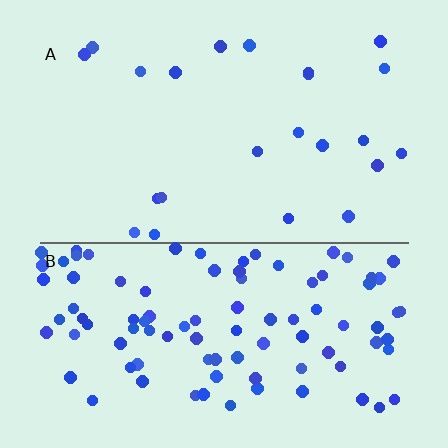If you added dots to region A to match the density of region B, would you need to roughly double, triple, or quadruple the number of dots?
Approximately quadruple.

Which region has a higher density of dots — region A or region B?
B (the bottom).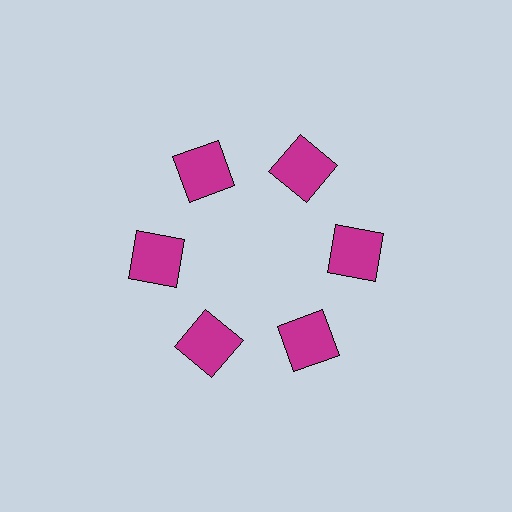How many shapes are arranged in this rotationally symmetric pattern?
There are 6 shapes, arranged in 6 groups of 1.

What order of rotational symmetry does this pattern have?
This pattern has 6-fold rotational symmetry.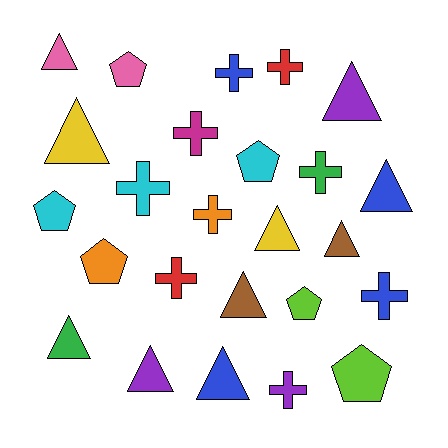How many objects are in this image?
There are 25 objects.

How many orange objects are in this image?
There are 2 orange objects.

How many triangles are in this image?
There are 10 triangles.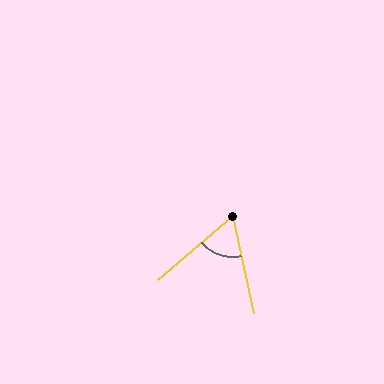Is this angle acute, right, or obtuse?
It is acute.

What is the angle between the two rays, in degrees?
Approximately 61 degrees.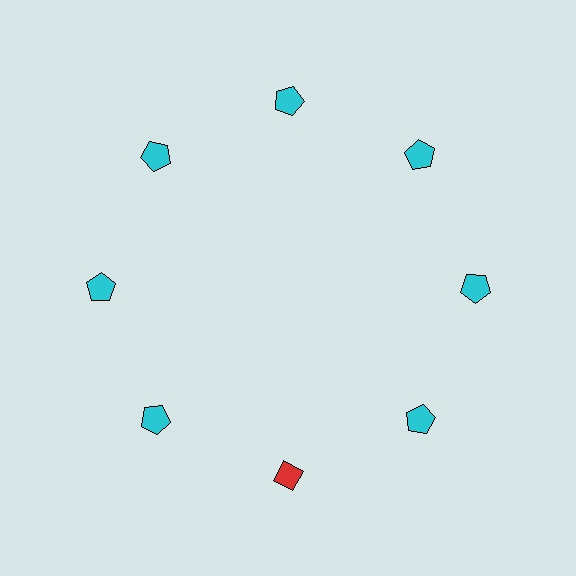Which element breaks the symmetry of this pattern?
The red diamond at roughly the 6 o'clock position breaks the symmetry. All other shapes are cyan pentagons.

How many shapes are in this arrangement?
There are 8 shapes arranged in a ring pattern.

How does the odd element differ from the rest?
It differs in both color (red instead of cyan) and shape (diamond instead of pentagon).